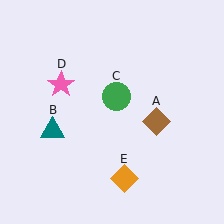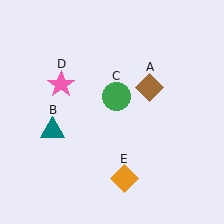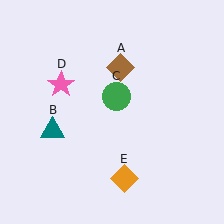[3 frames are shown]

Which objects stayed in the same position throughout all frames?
Teal triangle (object B) and green circle (object C) and pink star (object D) and orange diamond (object E) remained stationary.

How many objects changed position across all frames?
1 object changed position: brown diamond (object A).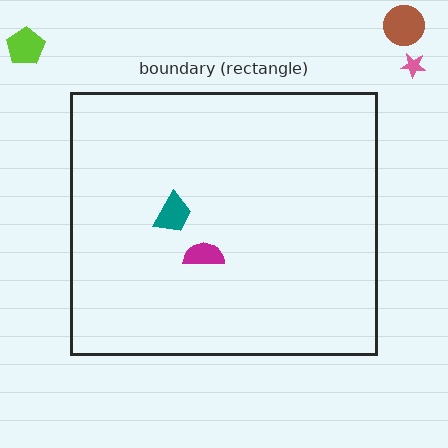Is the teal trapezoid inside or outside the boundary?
Inside.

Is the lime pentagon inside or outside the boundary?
Outside.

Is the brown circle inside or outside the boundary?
Outside.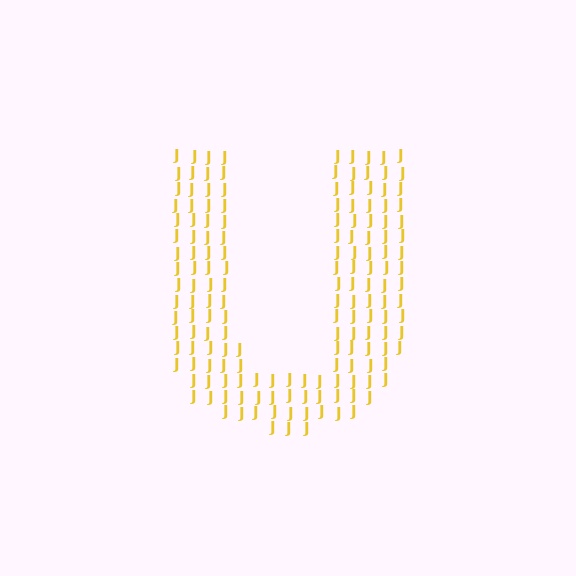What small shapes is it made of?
It is made of small letter J's.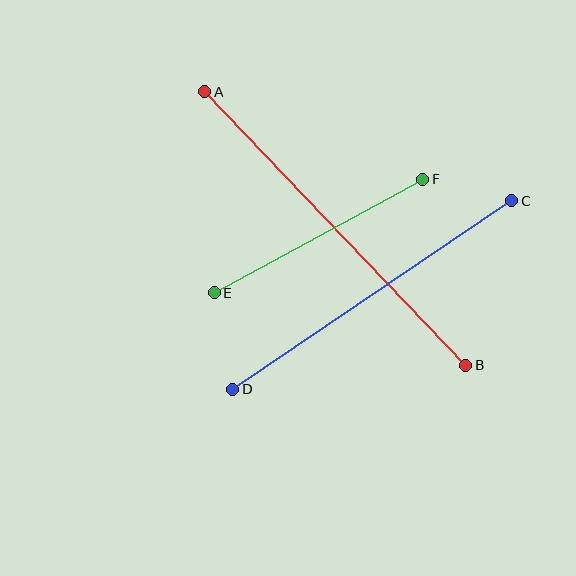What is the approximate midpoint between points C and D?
The midpoint is at approximately (372, 295) pixels.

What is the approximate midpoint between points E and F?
The midpoint is at approximately (319, 236) pixels.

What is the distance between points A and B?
The distance is approximately 378 pixels.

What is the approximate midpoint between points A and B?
The midpoint is at approximately (335, 229) pixels.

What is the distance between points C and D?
The distance is approximately 337 pixels.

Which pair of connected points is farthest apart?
Points A and B are farthest apart.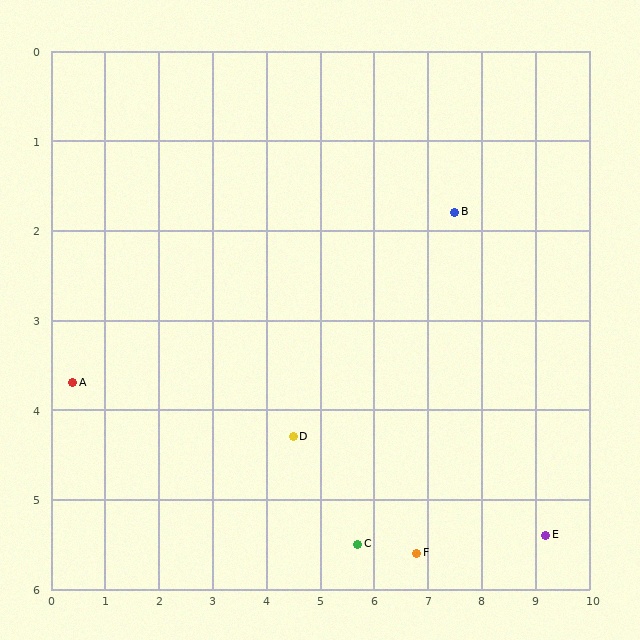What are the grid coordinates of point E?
Point E is at approximately (9.2, 5.4).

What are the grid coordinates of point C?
Point C is at approximately (5.7, 5.5).